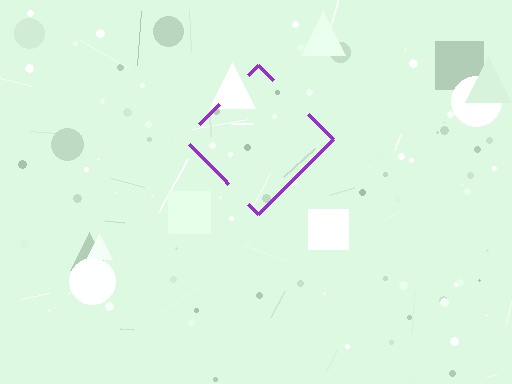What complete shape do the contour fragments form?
The contour fragments form a diamond.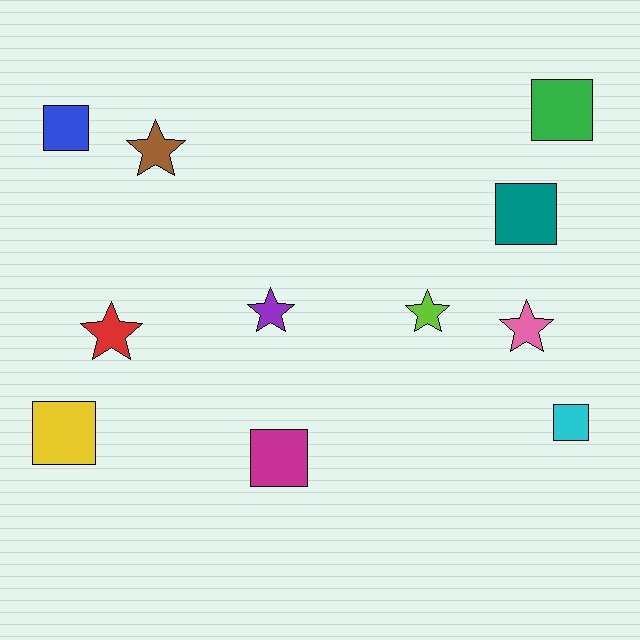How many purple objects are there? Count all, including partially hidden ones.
There is 1 purple object.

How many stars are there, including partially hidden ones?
There are 5 stars.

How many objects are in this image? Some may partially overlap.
There are 11 objects.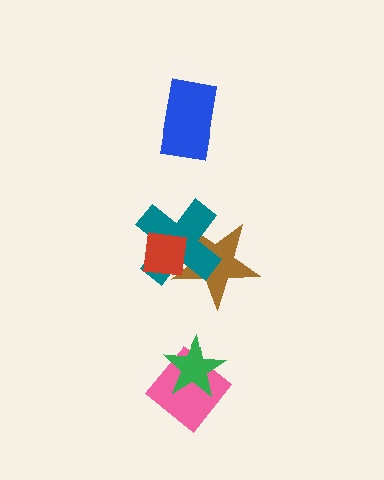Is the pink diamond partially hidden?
Yes, it is partially covered by another shape.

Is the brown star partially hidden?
Yes, it is partially covered by another shape.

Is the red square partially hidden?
No, no other shape covers it.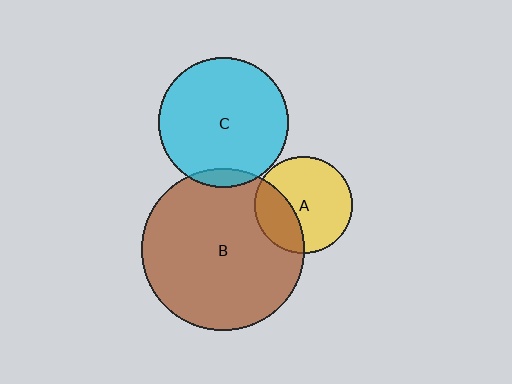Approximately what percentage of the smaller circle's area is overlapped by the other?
Approximately 5%.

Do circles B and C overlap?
Yes.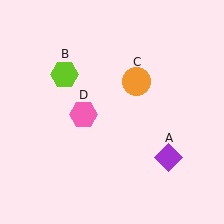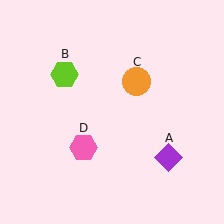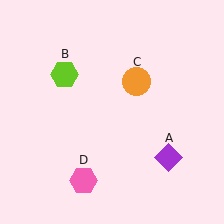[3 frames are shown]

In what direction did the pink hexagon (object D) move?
The pink hexagon (object D) moved down.